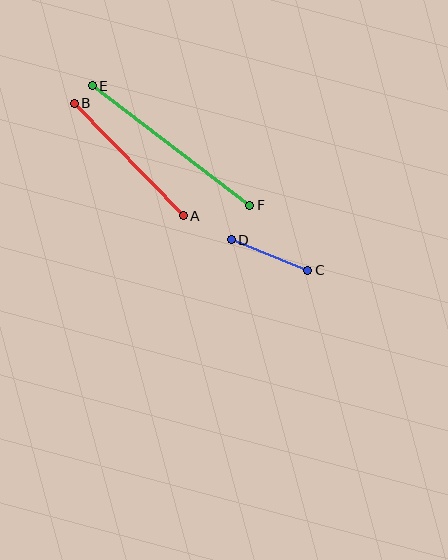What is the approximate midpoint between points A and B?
The midpoint is at approximately (129, 160) pixels.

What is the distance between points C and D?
The distance is approximately 83 pixels.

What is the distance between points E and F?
The distance is approximately 198 pixels.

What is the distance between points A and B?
The distance is approximately 157 pixels.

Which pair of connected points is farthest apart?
Points E and F are farthest apart.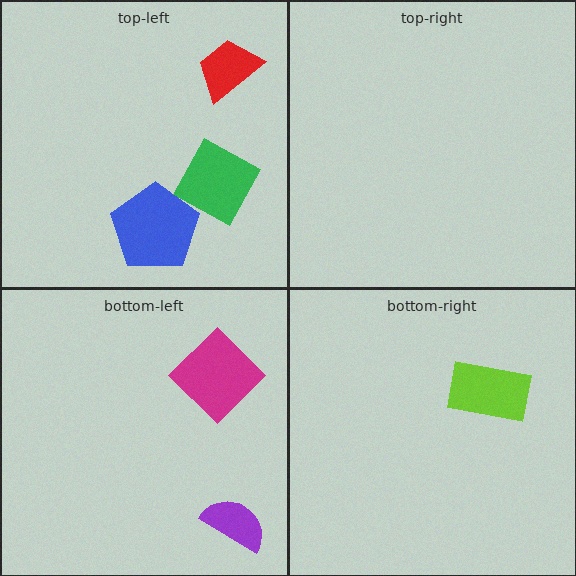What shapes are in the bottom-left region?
The purple semicircle, the magenta diamond.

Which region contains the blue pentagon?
The top-left region.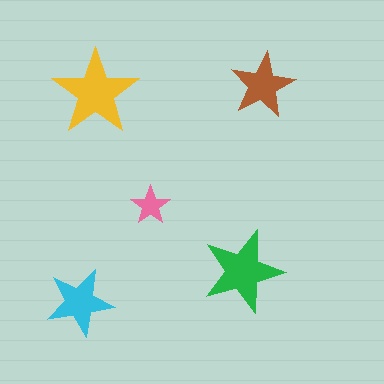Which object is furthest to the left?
The cyan star is leftmost.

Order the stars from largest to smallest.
the yellow one, the green one, the cyan one, the brown one, the pink one.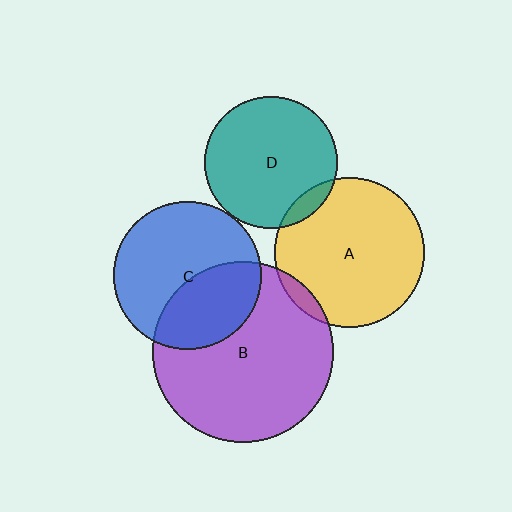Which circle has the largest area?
Circle B (purple).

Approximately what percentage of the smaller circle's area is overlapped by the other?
Approximately 5%.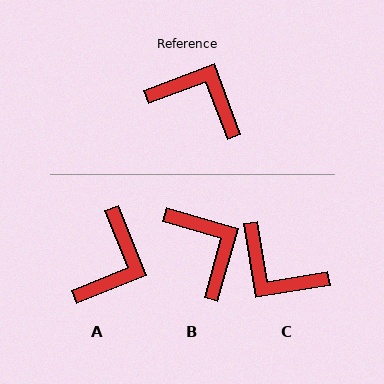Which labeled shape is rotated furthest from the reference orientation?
C, about 169 degrees away.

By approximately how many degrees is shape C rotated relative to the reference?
Approximately 169 degrees counter-clockwise.